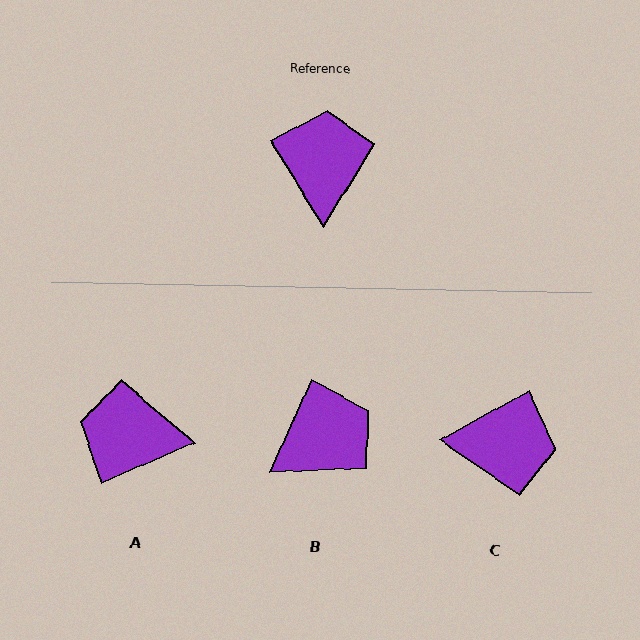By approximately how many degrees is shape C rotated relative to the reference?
Approximately 93 degrees clockwise.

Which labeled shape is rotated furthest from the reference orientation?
C, about 93 degrees away.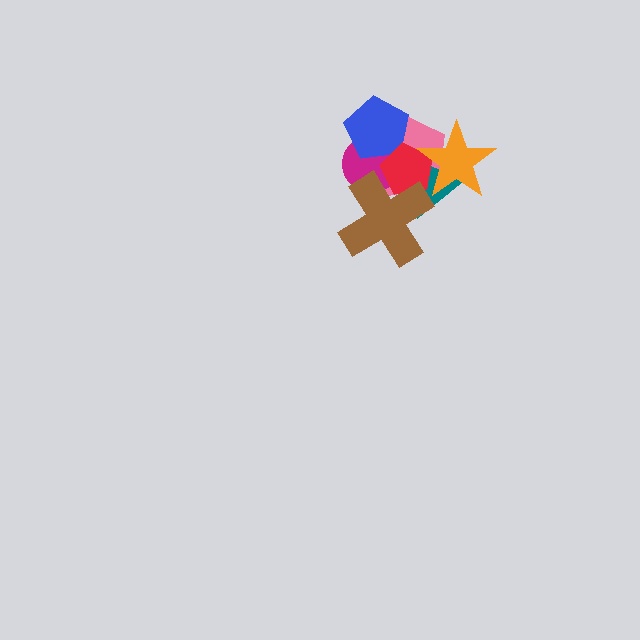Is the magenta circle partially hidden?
Yes, it is partially covered by another shape.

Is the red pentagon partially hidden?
Yes, it is partially covered by another shape.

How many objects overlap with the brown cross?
4 objects overlap with the brown cross.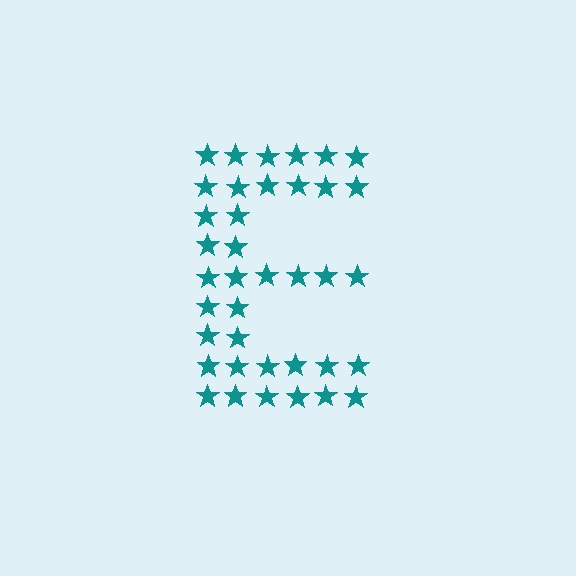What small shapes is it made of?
It is made of small stars.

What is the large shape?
The large shape is the letter E.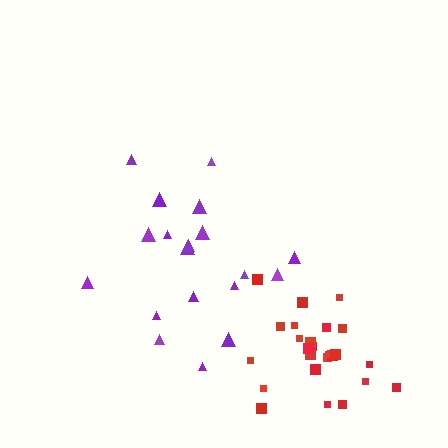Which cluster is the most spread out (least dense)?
Purple.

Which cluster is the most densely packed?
Red.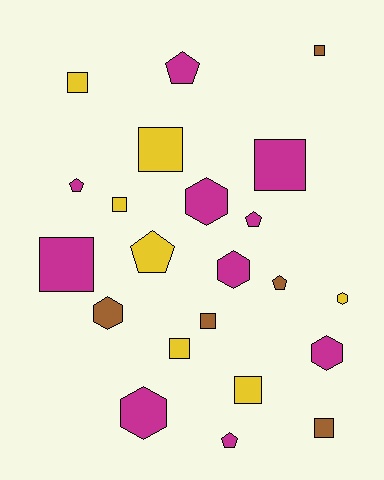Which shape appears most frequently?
Square, with 10 objects.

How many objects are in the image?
There are 22 objects.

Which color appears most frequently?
Magenta, with 10 objects.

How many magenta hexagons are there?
There are 4 magenta hexagons.